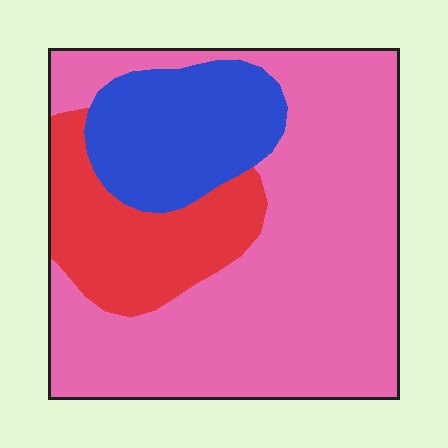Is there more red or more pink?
Pink.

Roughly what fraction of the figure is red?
Red takes up about one fifth (1/5) of the figure.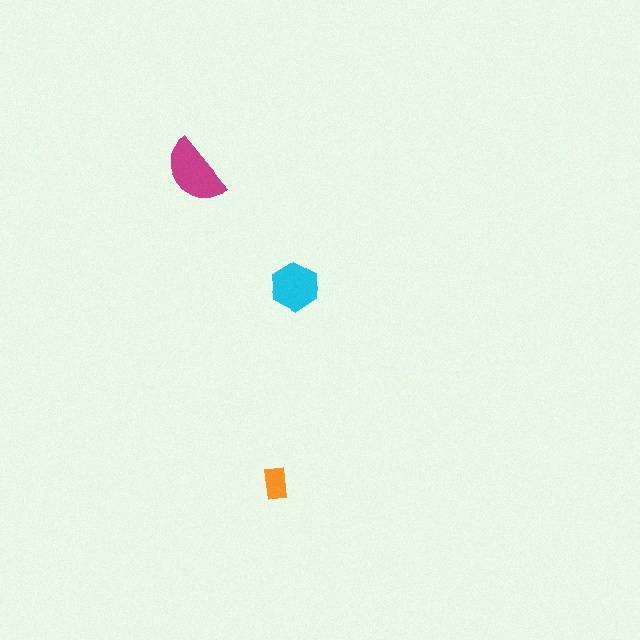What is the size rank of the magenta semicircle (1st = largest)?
1st.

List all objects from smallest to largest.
The orange rectangle, the cyan hexagon, the magenta semicircle.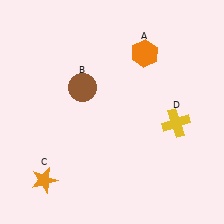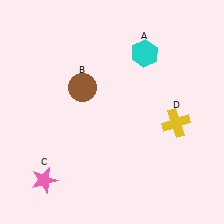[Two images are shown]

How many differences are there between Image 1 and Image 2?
There are 2 differences between the two images.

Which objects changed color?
A changed from orange to cyan. C changed from orange to pink.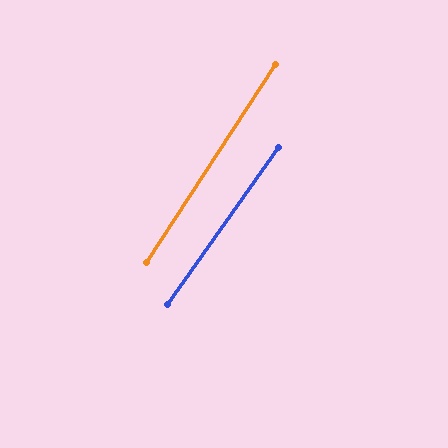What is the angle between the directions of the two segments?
Approximately 2 degrees.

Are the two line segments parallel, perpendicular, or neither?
Parallel — their directions differ by only 2.0°.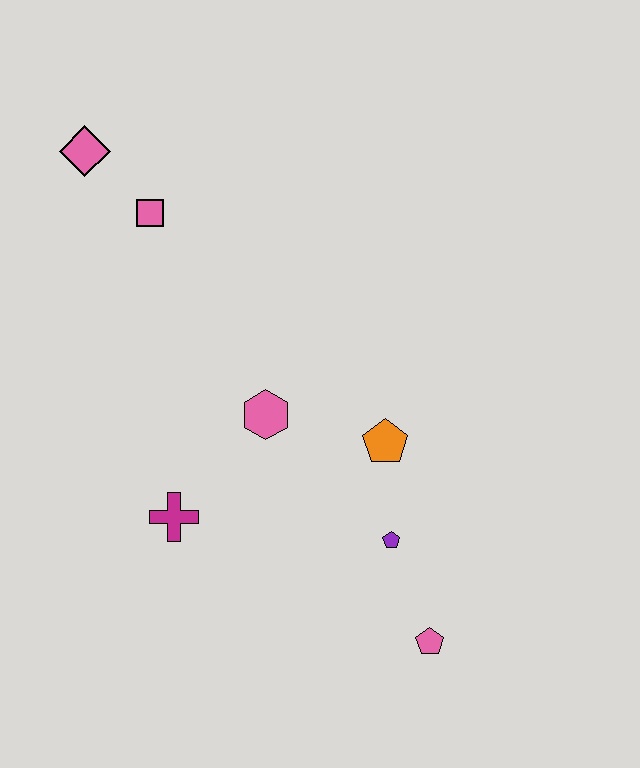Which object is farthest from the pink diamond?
The pink pentagon is farthest from the pink diamond.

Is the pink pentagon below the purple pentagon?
Yes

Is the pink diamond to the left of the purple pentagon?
Yes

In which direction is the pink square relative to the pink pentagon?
The pink square is above the pink pentagon.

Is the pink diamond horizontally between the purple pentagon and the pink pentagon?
No